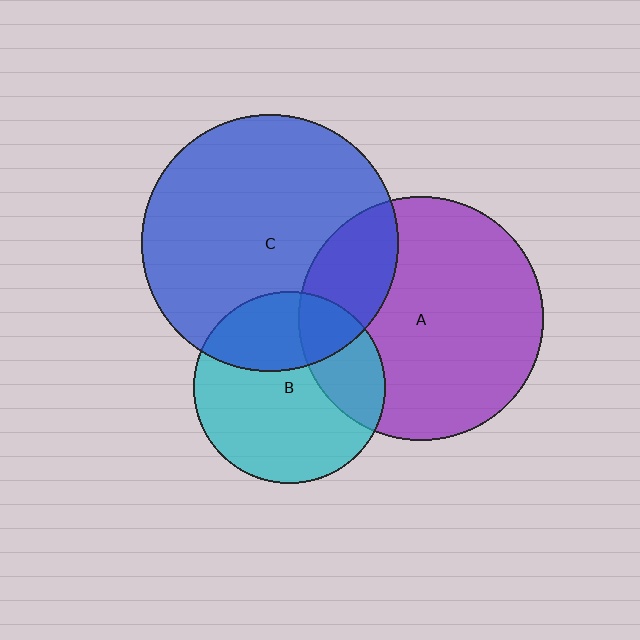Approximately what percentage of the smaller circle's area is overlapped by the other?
Approximately 25%.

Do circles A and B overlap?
Yes.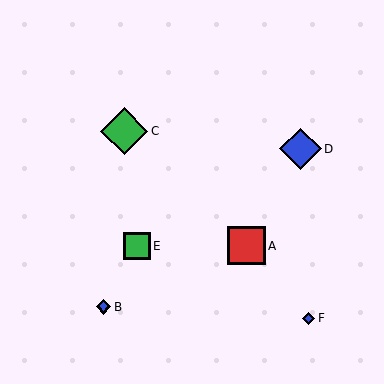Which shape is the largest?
The green diamond (labeled C) is the largest.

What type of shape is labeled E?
Shape E is a green square.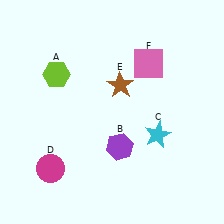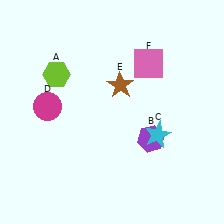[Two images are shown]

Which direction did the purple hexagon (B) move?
The purple hexagon (B) moved right.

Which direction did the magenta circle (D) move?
The magenta circle (D) moved up.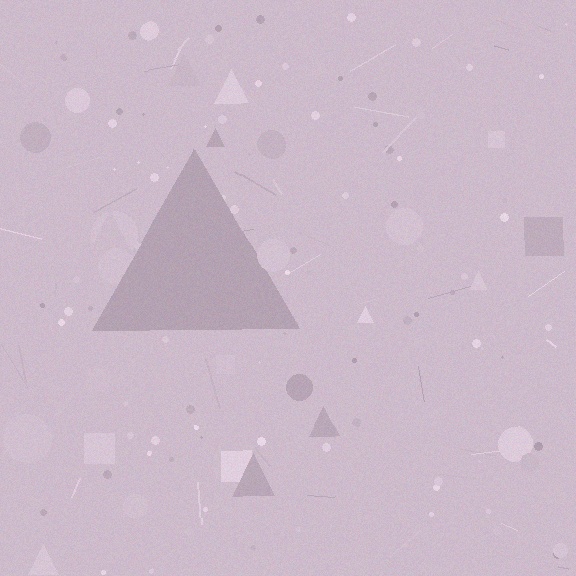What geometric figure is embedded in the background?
A triangle is embedded in the background.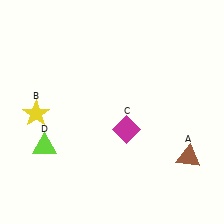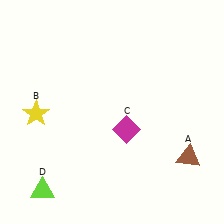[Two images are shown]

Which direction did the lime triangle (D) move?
The lime triangle (D) moved down.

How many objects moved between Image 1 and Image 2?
1 object moved between the two images.